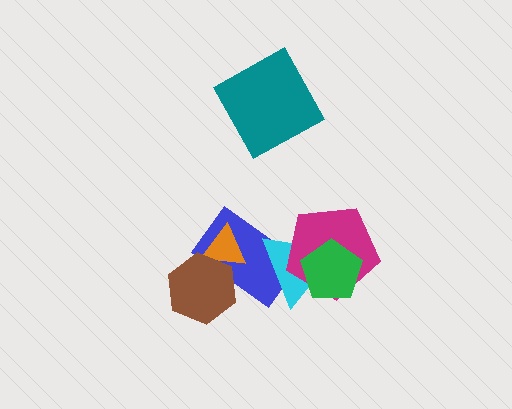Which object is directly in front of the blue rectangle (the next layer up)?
The orange triangle is directly in front of the blue rectangle.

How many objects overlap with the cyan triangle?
3 objects overlap with the cyan triangle.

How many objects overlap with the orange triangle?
2 objects overlap with the orange triangle.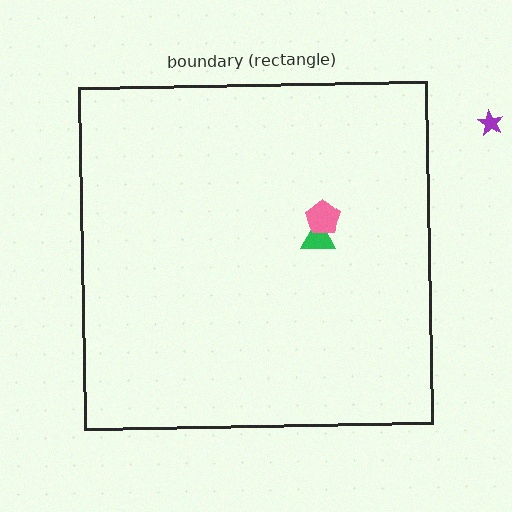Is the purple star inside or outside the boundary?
Outside.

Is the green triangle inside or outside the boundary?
Inside.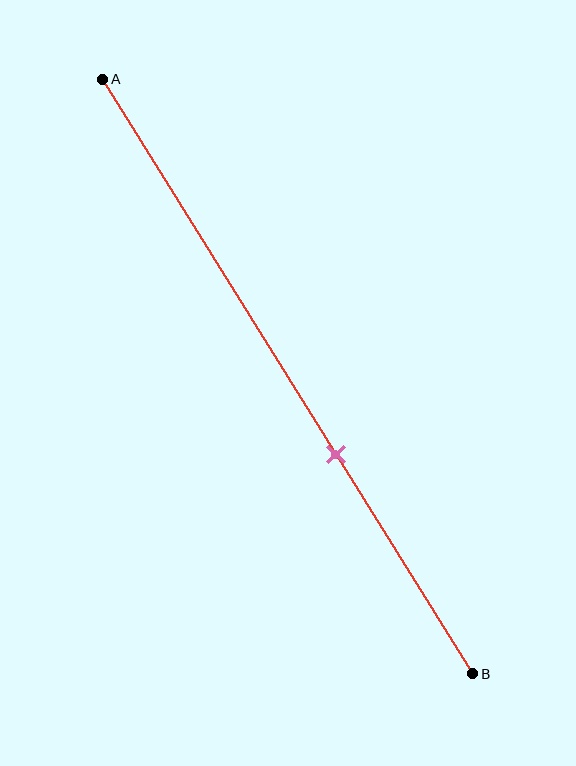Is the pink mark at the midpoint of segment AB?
No, the mark is at about 65% from A, not at the 50% midpoint.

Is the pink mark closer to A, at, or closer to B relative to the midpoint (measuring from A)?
The pink mark is closer to point B than the midpoint of segment AB.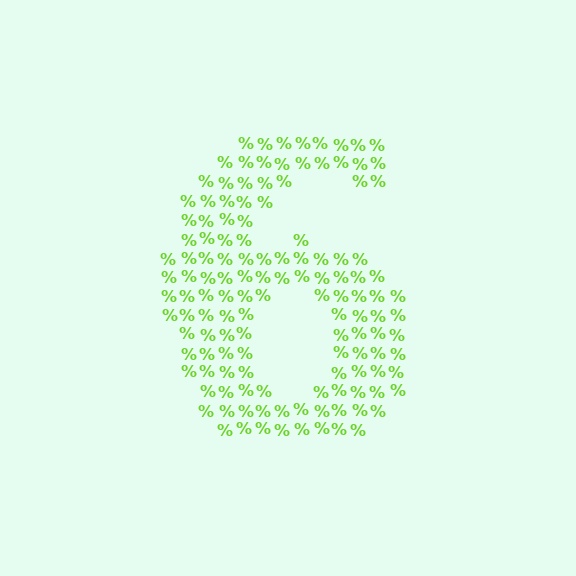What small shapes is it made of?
It is made of small percent signs.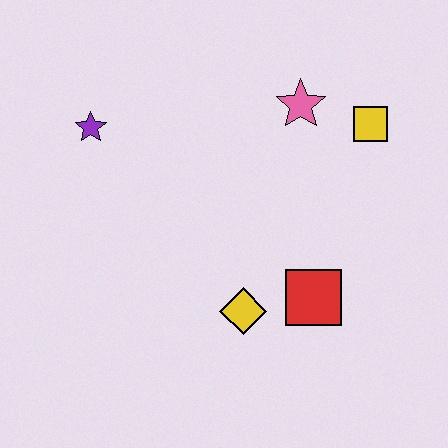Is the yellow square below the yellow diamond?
No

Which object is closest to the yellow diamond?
The red square is closest to the yellow diamond.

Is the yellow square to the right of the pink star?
Yes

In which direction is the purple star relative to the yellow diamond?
The purple star is above the yellow diamond.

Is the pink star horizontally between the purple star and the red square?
Yes